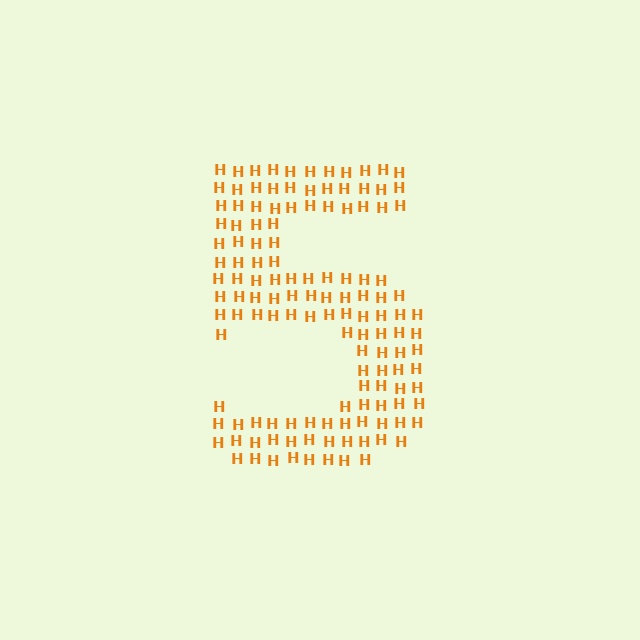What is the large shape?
The large shape is the digit 5.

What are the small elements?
The small elements are letter H's.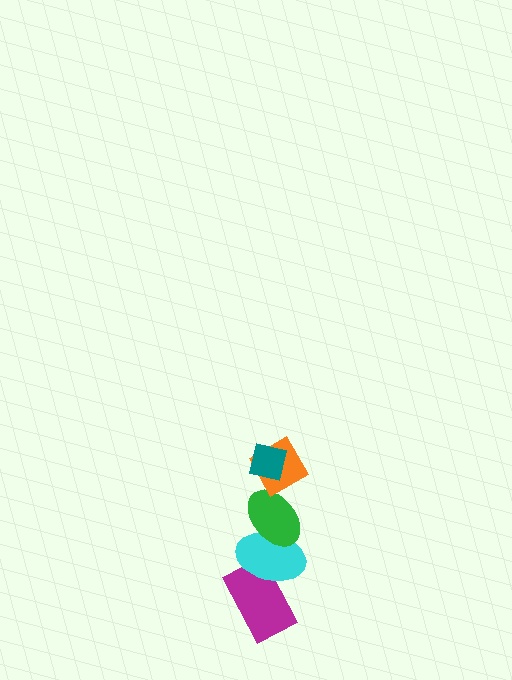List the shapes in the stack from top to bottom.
From top to bottom: the teal square, the orange diamond, the green ellipse, the cyan ellipse, the magenta rectangle.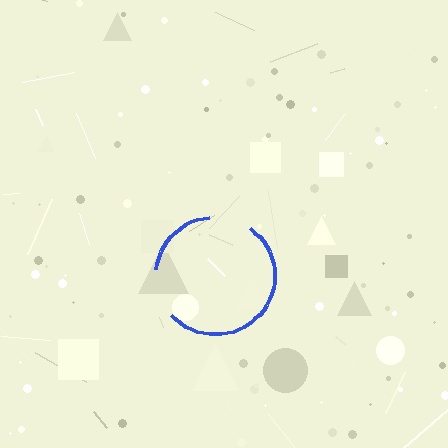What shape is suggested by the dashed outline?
The dashed outline suggests a circle.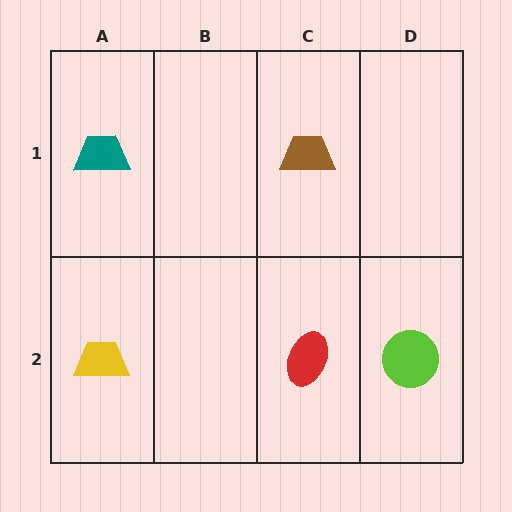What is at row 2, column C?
A red ellipse.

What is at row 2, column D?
A lime circle.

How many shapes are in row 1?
2 shapes.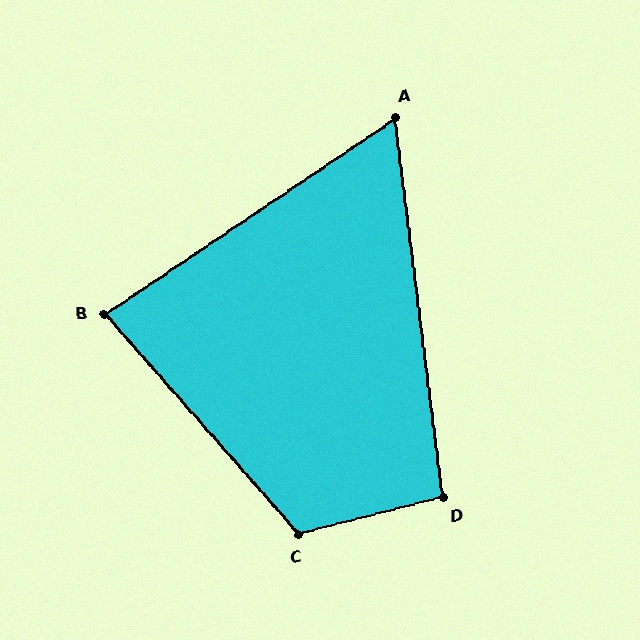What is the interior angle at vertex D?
Approximately 97 degrees (obtuse).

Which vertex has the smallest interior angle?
A, at approximately 63 degrees.